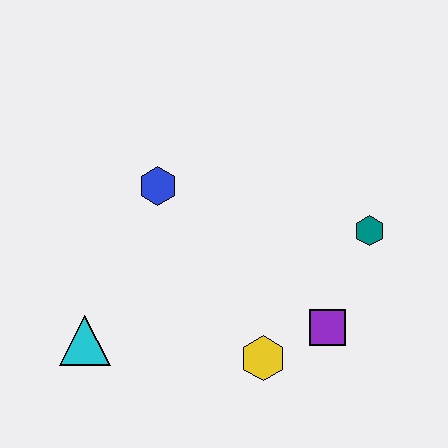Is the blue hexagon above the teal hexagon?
Yes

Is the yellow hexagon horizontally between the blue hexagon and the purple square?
Yes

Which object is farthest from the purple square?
The cyan triangle is farthest from the purple square.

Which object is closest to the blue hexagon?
The cyan triangle is closest to the blue hexagon.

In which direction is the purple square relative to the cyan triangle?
The purple square is to the right of the cyan triangle.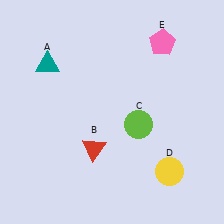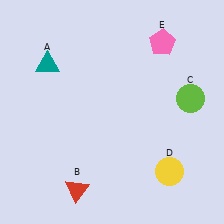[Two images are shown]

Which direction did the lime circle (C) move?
The lime circle (C) moved right.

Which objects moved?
The objects that moved are: the red triangle (B), the lime circle (C).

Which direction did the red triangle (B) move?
The red triangle (B) moved down.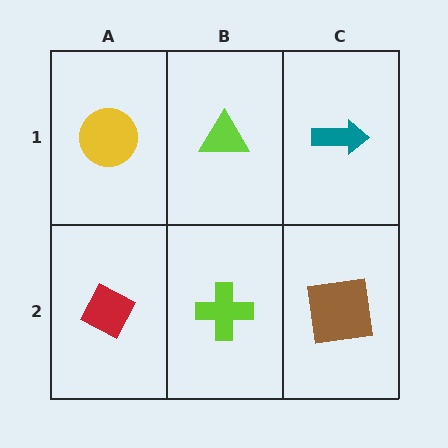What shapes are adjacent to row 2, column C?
A teal arrow (row 1, column C), a lime cross (row 2, column B).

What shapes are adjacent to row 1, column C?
A brown square (row 2, column C), a lime triangle (row 1, column B).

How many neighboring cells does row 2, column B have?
3.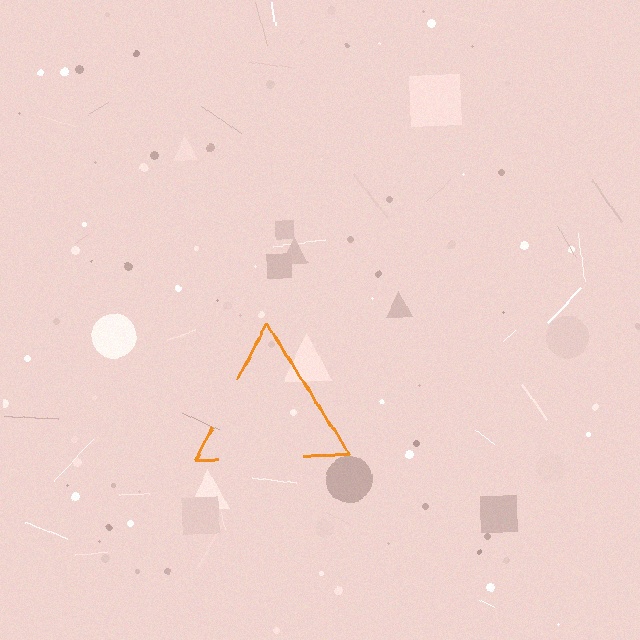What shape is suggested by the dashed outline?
The dashed outline suggests a triangle.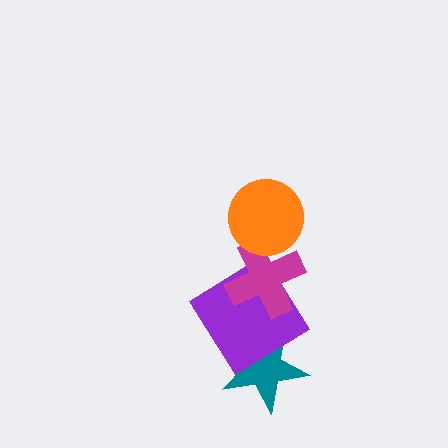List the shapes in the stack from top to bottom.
From top to bottom: the orange circle, the magenta cross, the purple diamond, the teal star.